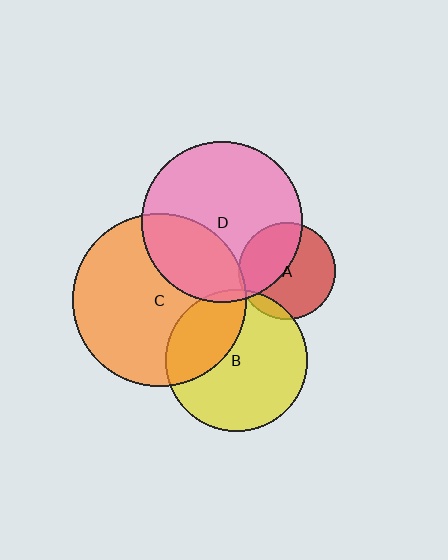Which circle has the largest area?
Circle C (orange).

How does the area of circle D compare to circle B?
Approximately 1.3 times.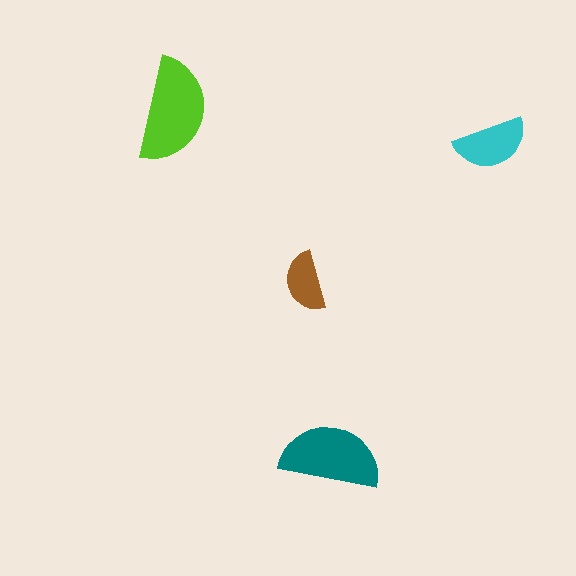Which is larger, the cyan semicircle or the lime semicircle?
The lime one.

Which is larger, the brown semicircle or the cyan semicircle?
The cyan one.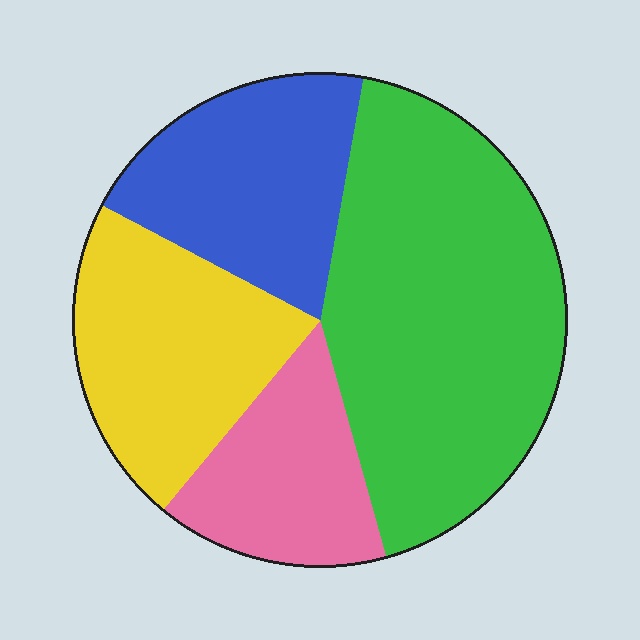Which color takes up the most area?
Green, at roughly 45%.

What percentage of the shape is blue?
Blue takes up about one fifth (1/5) of the shape.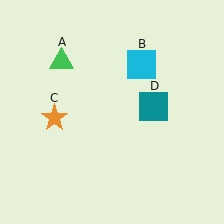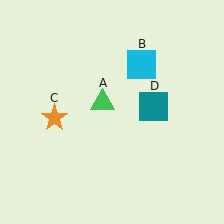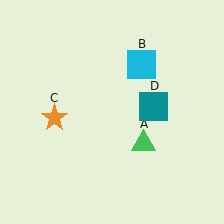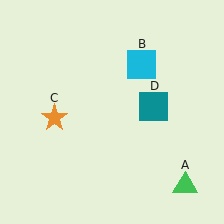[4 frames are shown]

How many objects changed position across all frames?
1 object changed position: green triangle (object A).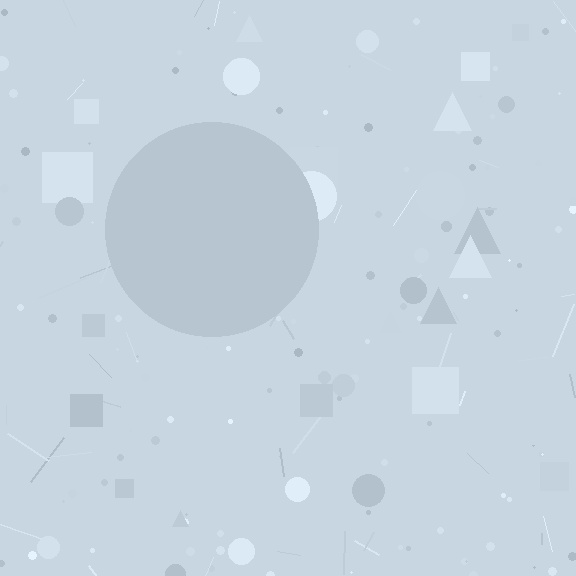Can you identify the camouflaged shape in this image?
The camouflaged shape is a circle.